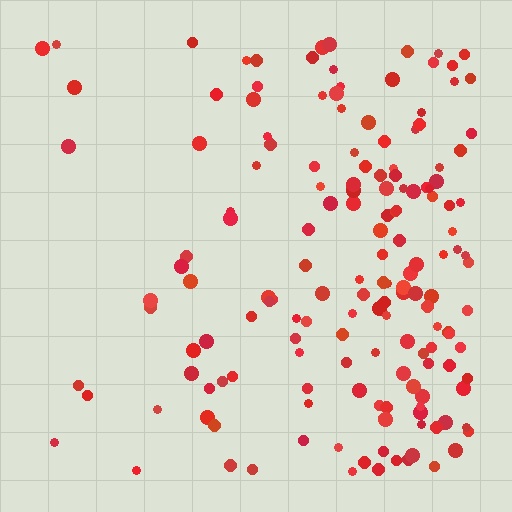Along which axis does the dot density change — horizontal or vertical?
Horizontal.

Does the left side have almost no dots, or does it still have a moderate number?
Still a moderate number, just noticeably fewer than the right.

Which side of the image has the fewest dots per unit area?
The left.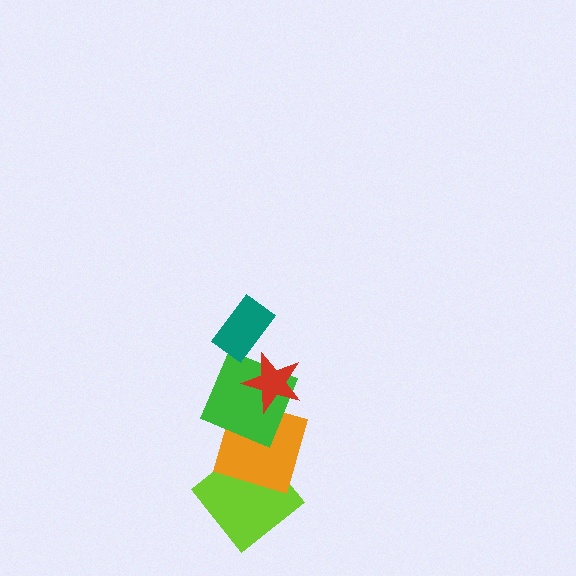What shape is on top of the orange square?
The green square is on top of the orange square.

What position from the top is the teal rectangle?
The teal rectangle is 1st from the top.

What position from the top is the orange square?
The orange square is 4th from the top.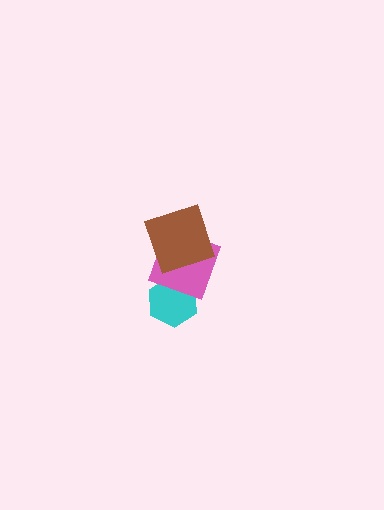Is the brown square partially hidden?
No, no other shape covers it.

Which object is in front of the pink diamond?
The brown square is in front of the pink diamond.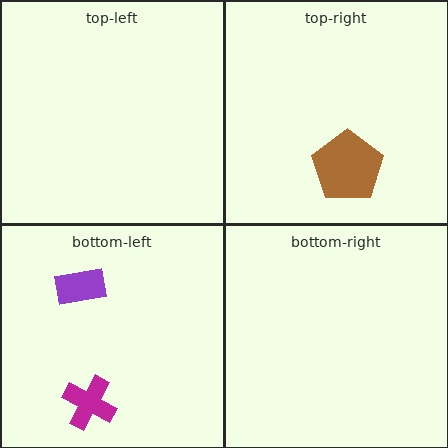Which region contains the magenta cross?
The bottom-left region.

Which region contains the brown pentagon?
The top-right region.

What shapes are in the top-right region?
The brown pentagon.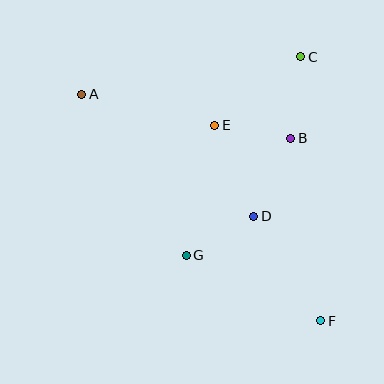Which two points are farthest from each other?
Points A and F are farthest from each other.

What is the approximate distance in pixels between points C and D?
The distance between C and D is approximately 166 pixels.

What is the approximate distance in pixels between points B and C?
The distance between B and C is approximately 82 pixels.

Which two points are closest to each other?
Points B and E are closest to each other.